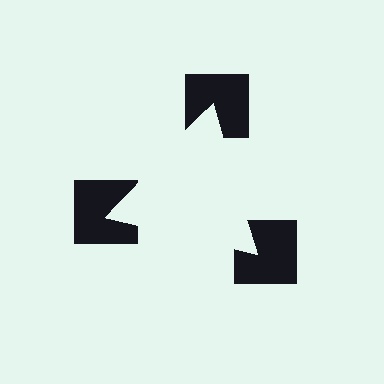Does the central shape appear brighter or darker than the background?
It typically appears slightly brighter than the background, even though no actual brightness change is drawn.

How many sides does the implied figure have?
3 sides.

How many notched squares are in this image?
There are 3 — one at each vertex of the illusory triangle.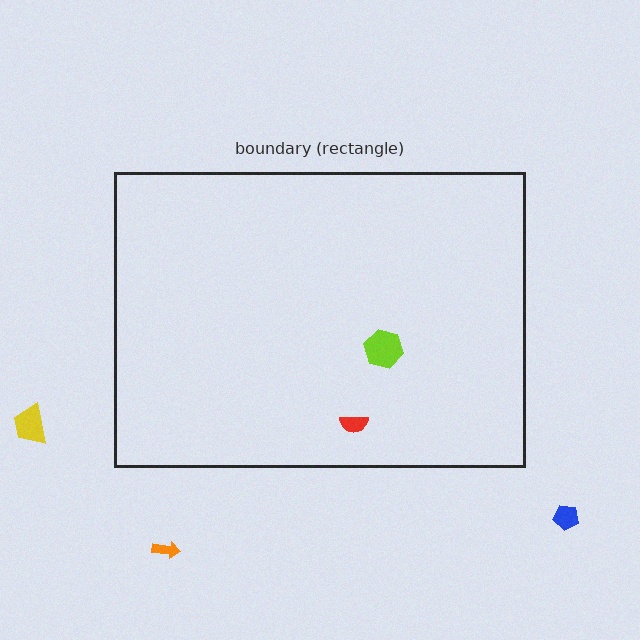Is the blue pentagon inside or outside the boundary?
Outside.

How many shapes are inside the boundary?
2 inside, 3 outside.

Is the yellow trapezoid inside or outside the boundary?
Outside.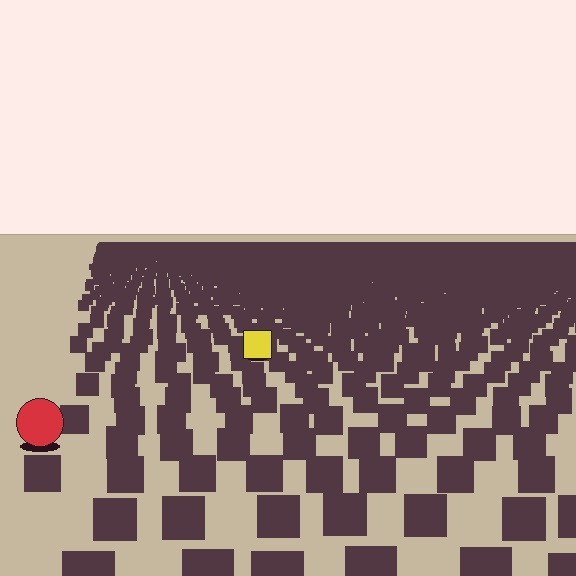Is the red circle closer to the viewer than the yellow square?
Yes. The red circle is closer — you can tell from the texture gradient: the ground texture is coarser near it.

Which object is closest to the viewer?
The red circle is closest. The texture marks near it are larger and more spread out.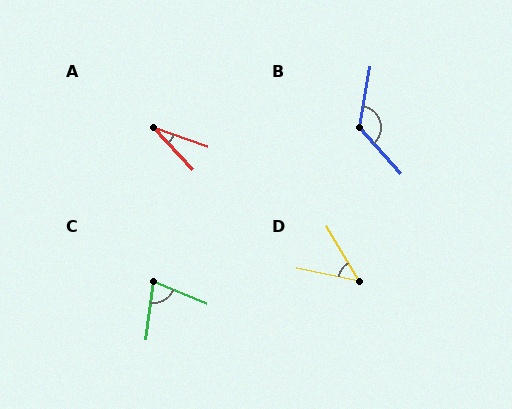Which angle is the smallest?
A, at approximately 27 degrees.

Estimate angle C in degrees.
Approximately 75 degrees.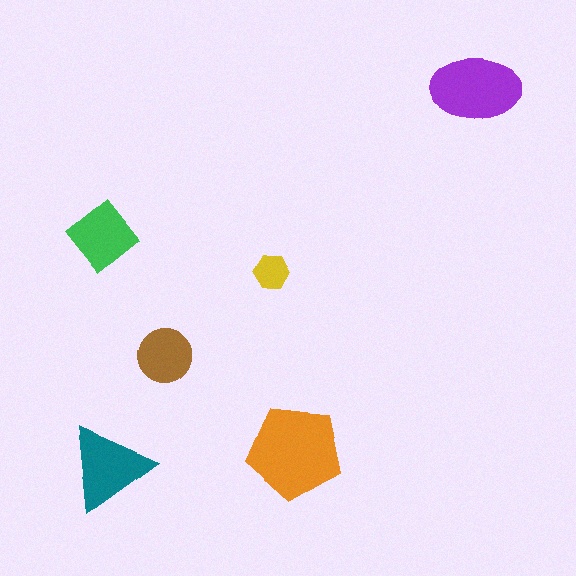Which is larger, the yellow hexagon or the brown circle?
The brown circle.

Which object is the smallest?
The yellow hexagon.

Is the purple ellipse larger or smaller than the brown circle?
Larger.